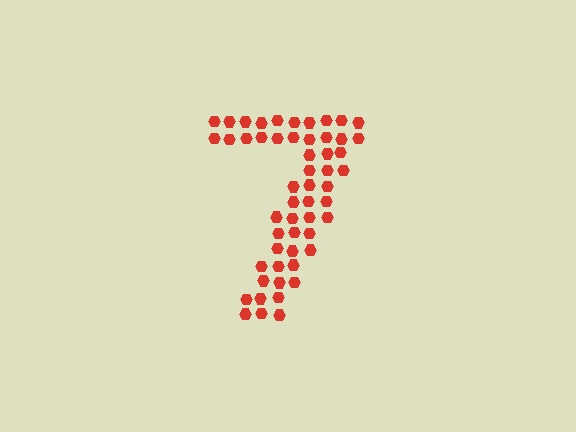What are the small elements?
The small elements are hexagons.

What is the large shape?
The large shape is the digit 7.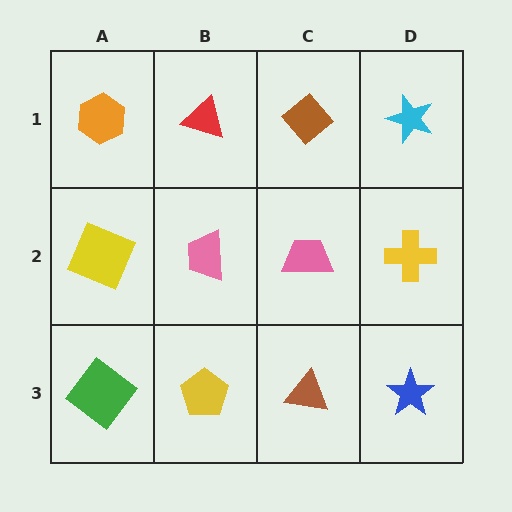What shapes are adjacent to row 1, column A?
A yellow square (row 2, column A), a red triangle (row 1, column B).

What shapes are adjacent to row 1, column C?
A pink trapezoid (row 2, column C), a red triangle (row 1, column B), a cyan star (row 1, column D).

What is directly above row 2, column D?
A cyan star.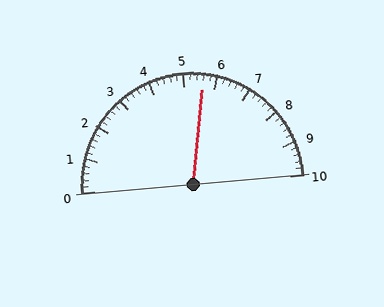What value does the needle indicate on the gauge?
The needle indicates approximately 5.6.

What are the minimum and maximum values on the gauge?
The gauge ranges from 0 to 10.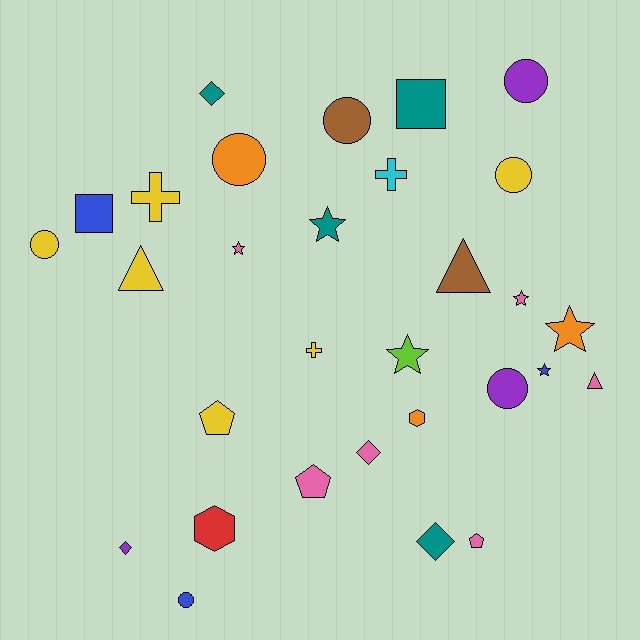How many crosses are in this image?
There are 3 crosses.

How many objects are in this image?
There are 30 objects.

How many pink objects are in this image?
There are 6 pink objects.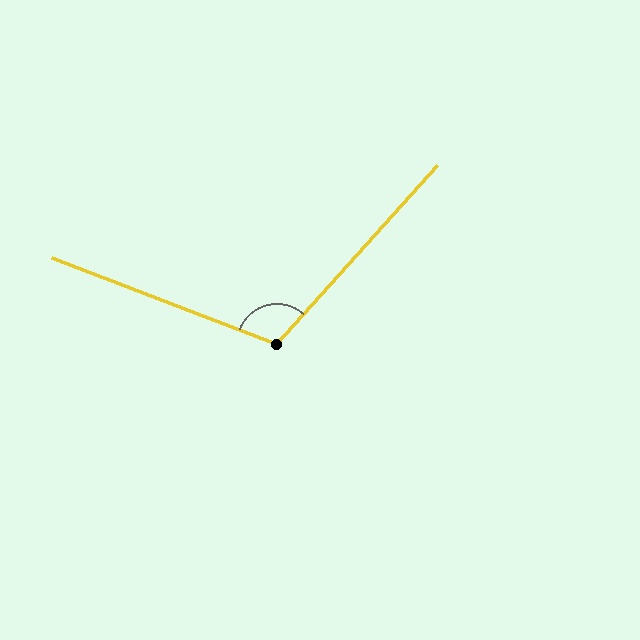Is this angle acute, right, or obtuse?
It is obtuse.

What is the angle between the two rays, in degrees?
Approximately 111 degrees.